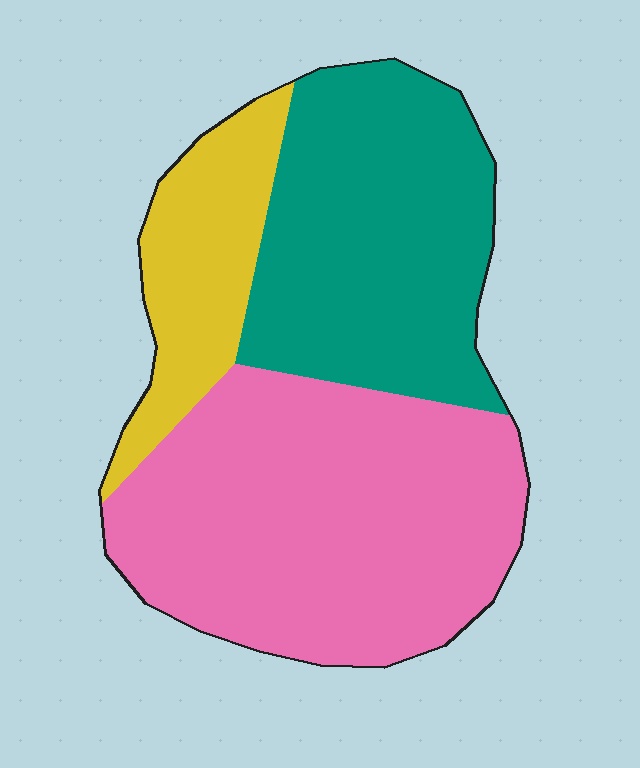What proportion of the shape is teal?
Teal covers about 35% of the shape.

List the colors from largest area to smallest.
From largest to smallest: pink, teal, yellow.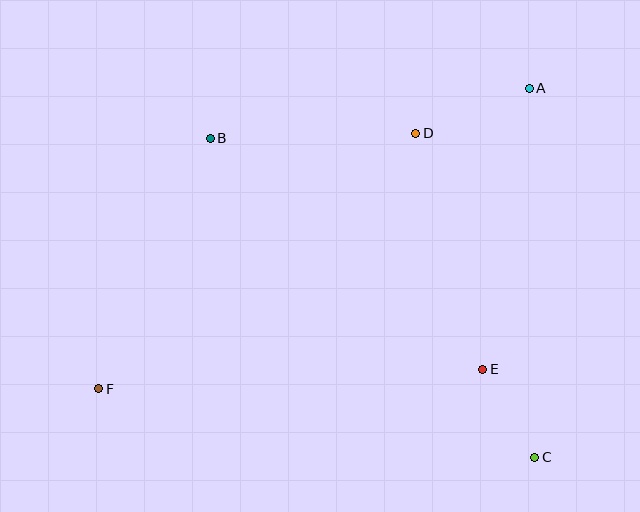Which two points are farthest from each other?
Points A and F are farthest from each other.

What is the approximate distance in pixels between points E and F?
The distance between E and F is approximately 385 pixels.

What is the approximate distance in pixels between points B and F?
The distance between B and F is approximately 274 pixels.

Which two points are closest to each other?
Points C and E are closest to each other.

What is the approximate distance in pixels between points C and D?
The distance between C and D is approximately 345 pixels.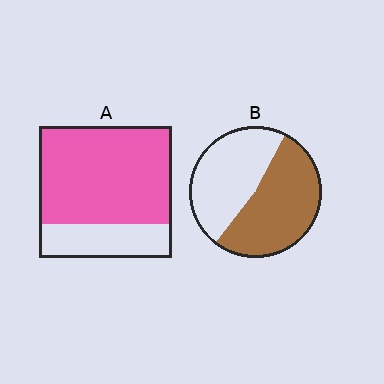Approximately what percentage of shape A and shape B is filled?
A is approximately 75% and B is approximately 55%.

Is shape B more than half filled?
Roughly half.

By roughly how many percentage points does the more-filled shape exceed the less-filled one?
By roughly 20 percentage points (A over B).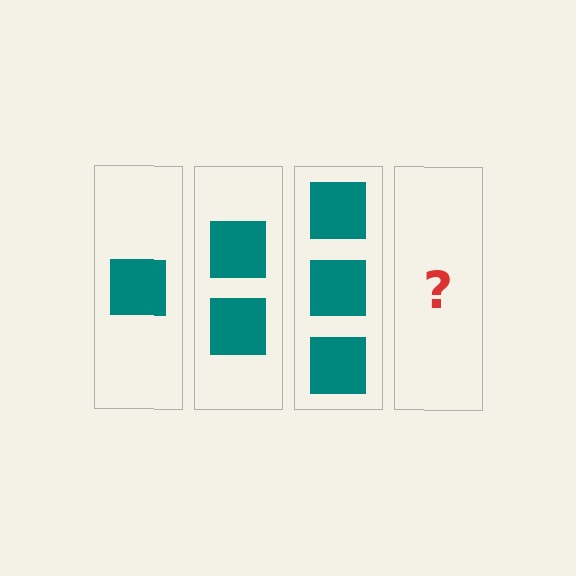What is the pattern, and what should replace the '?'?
The pattern is that each step adds one more square. The '?' should be 4 squares.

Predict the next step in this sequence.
The next step is 4 squares.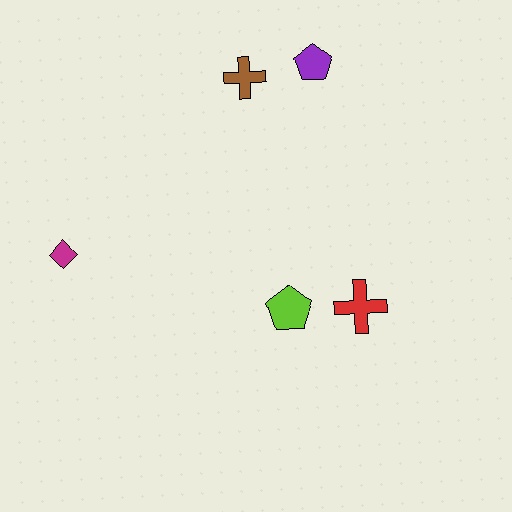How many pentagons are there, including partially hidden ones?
There are 2 pentagons.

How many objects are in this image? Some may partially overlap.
There are 5 objects.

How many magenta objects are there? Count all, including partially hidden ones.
There is 1 magenta object.